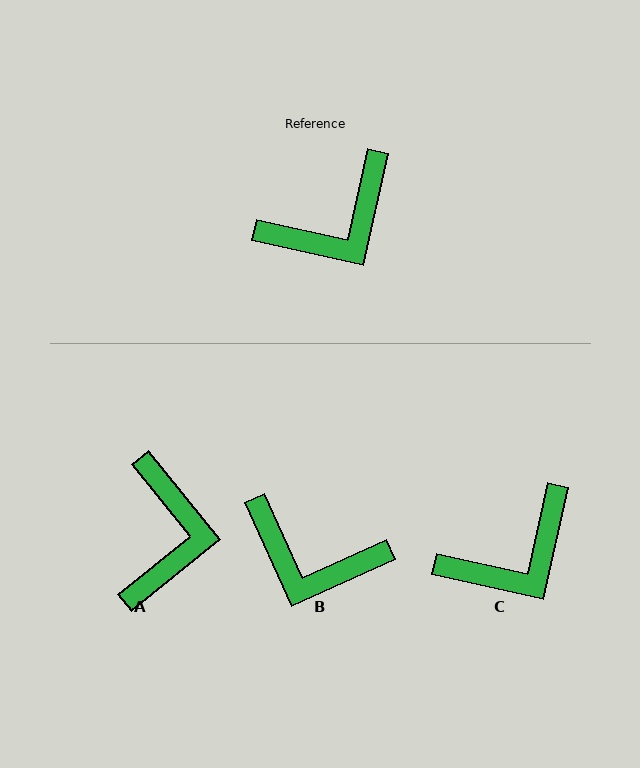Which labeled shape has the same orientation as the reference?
C.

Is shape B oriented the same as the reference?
No, it is off by about 53 degrees.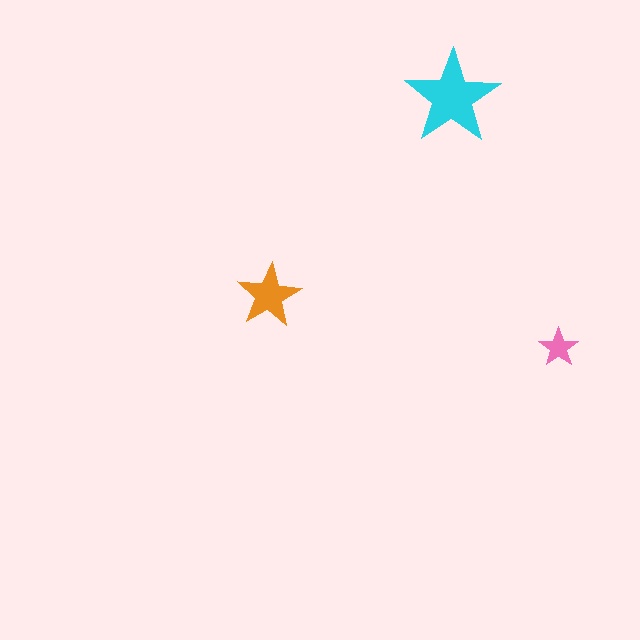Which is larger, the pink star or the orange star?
The orange one.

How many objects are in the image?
There are 3 objects in the image.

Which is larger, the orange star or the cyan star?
The cyan one.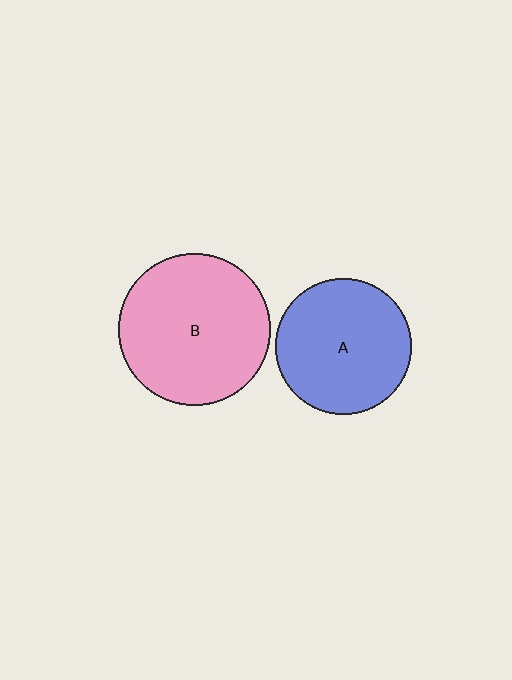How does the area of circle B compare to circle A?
Approximately 1.2 times.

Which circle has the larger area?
Circle B (pink).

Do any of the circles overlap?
No, none of the circles overlap.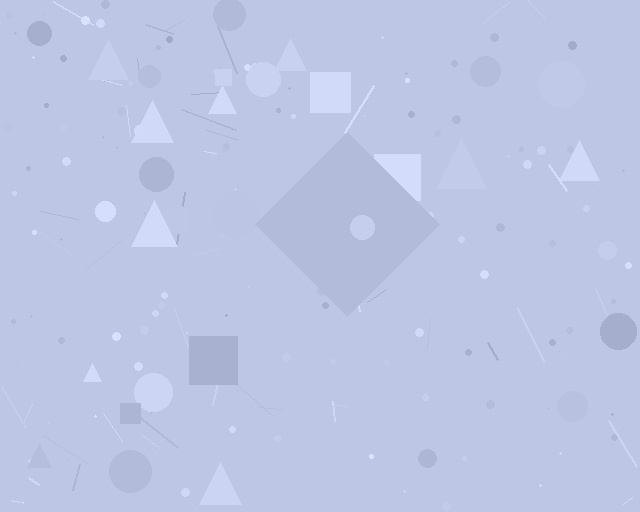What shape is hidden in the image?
A diamond is hidden in the image.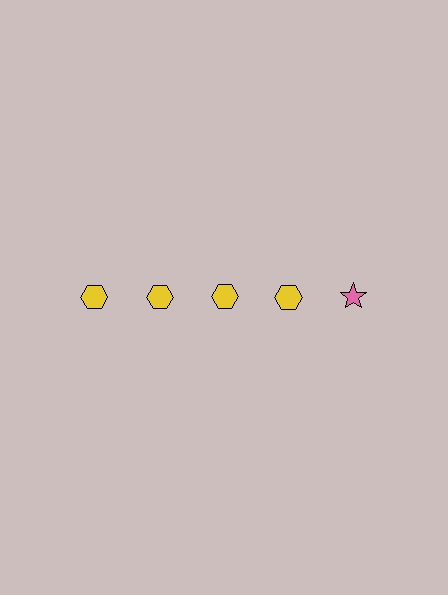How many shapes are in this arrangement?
There are 5 shapes arranged in a grid pattern.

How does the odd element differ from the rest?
It differs in both color (pink instead of yellow) and shape (star instead of hexagon).